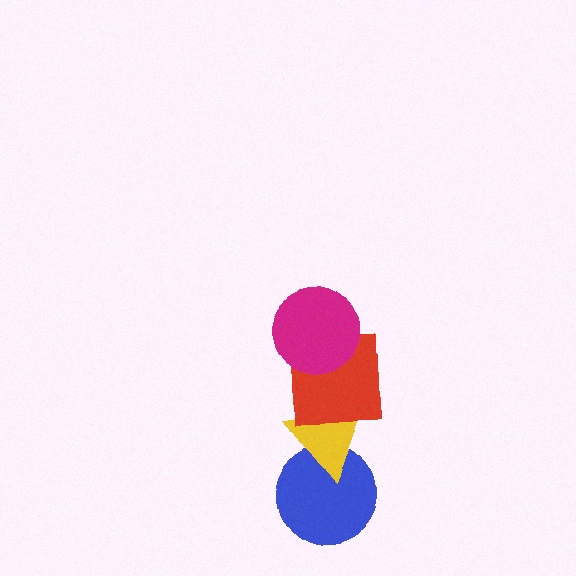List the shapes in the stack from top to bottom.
From top to bottom: the magenta circle, the red square, the yellow triangle, the blue circle.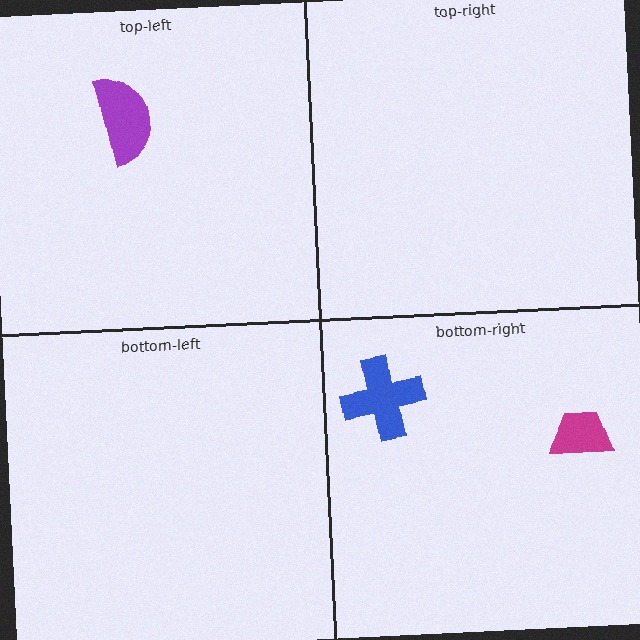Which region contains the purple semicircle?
The top-left region.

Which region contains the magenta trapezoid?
The bottom-right region.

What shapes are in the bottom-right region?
The blue cross, the magenta trapezoid.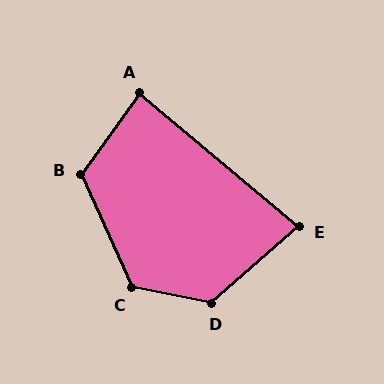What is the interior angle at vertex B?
Approximately 120 degrees (obtuse).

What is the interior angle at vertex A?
Approximately 85 degrees (approximately right).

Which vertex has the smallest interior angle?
E, at approximately 81 degrees.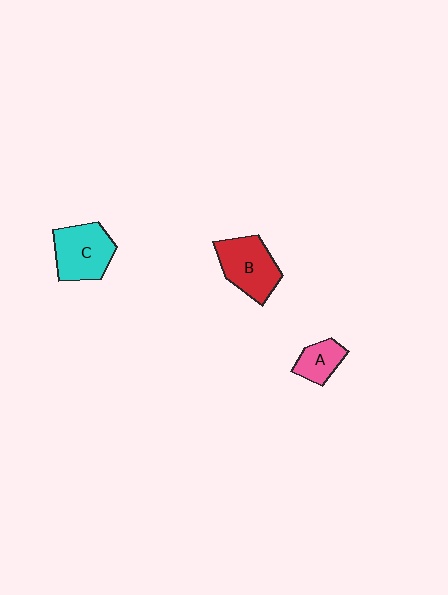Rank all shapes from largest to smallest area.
From largest to smallest: B (red), C (cyan), A (pink).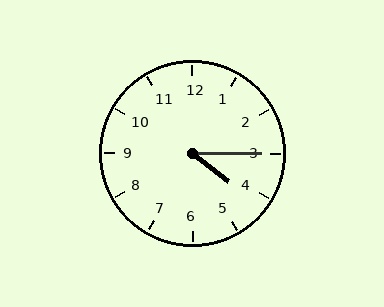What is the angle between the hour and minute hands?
Approximately 38 degrees.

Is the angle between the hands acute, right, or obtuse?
It is acute.